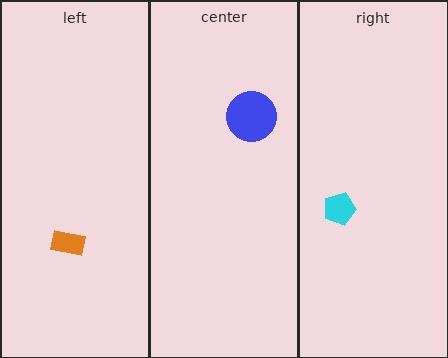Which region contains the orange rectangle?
The left region.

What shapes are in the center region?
The blue circle.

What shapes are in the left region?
The orange rectangle.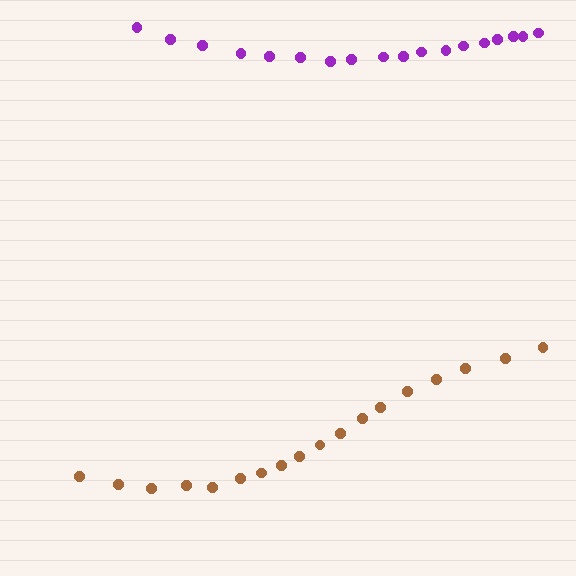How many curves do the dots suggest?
There are 2 distinct paths.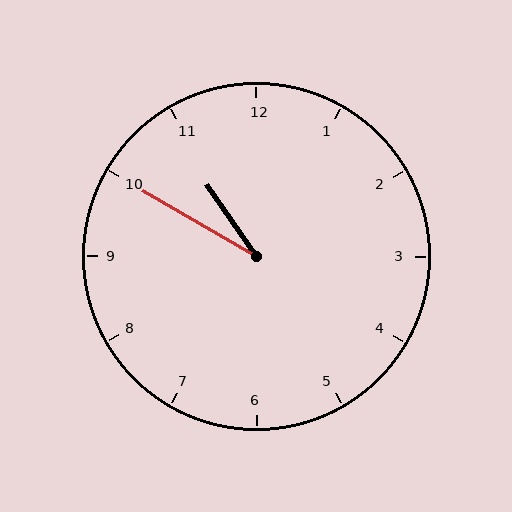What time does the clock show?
10:50.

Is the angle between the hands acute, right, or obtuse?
It is acute.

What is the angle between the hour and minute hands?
Approximately 25 degrees.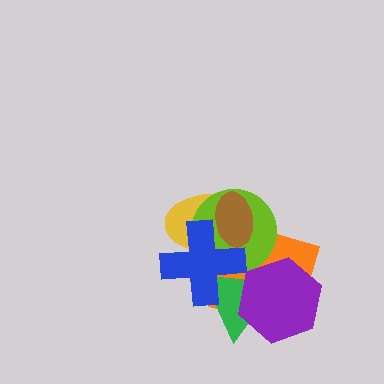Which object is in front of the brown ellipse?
The blue cross is in front of the brown ellipse.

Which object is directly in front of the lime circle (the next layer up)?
The green triangle is directly in front of the lime circle.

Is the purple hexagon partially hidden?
No, no other shape covers it.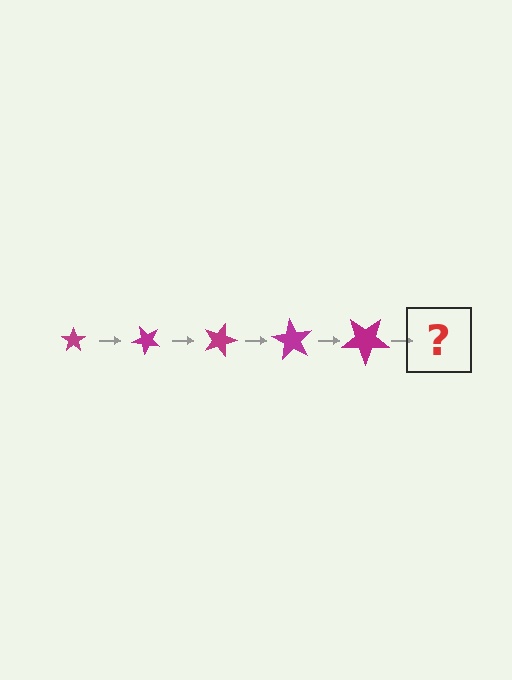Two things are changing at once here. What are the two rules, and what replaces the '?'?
The two rules are that the star grows larger each step and it rotates 45 degrees each step. The '?' should be a star, larger than the previous one and rotated 225 degrees from the start.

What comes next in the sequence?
The next element should be a star, larger than the previous one and rotated 225 degrees from the start.